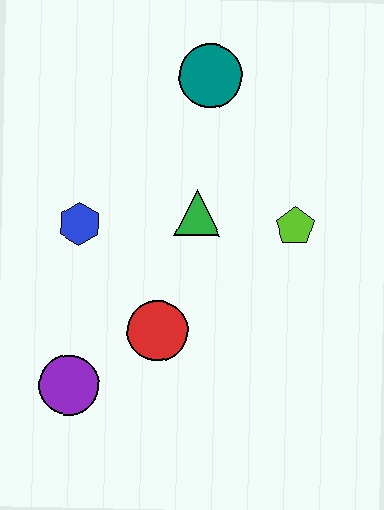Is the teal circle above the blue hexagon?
Yes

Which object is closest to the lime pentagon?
The green triangle is closest to the lime pentagon.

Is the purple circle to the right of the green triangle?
No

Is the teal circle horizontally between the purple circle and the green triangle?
No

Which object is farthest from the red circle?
The teal circle is farthest from the red circle.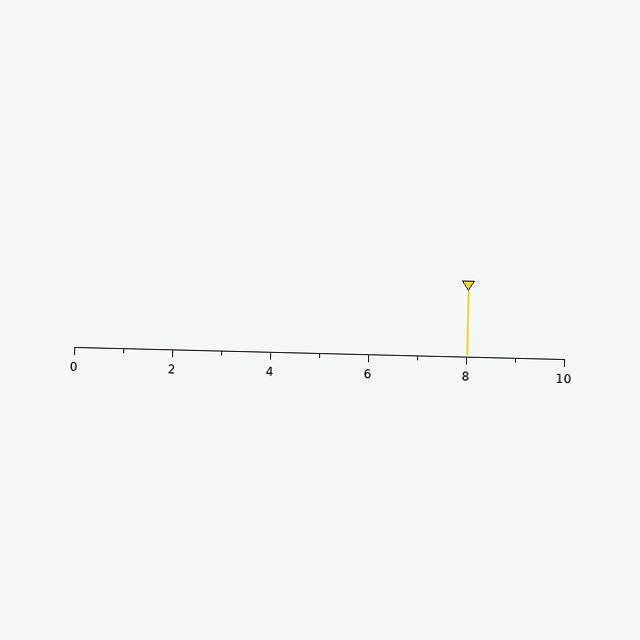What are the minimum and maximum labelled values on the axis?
The axis runs from 0 to 10.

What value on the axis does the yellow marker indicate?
The marker indicates approximately 8.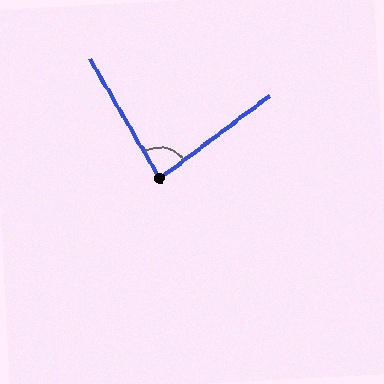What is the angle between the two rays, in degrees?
Approximately 83 degrees.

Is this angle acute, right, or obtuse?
It is acute.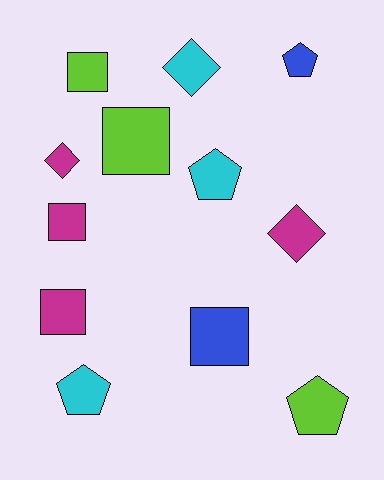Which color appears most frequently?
Magenta, with 4 objects.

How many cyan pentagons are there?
There are 2 cyan pentagons.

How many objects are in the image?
There are 12 objects.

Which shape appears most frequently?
Square, with 5 objects.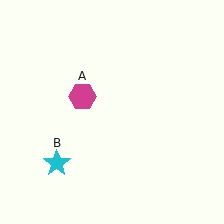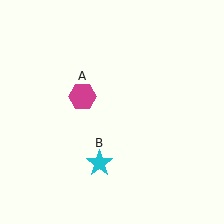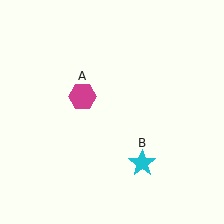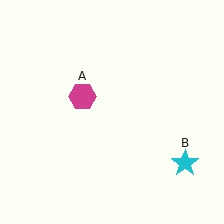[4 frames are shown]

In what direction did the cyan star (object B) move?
The cyan star (object B) moved right.